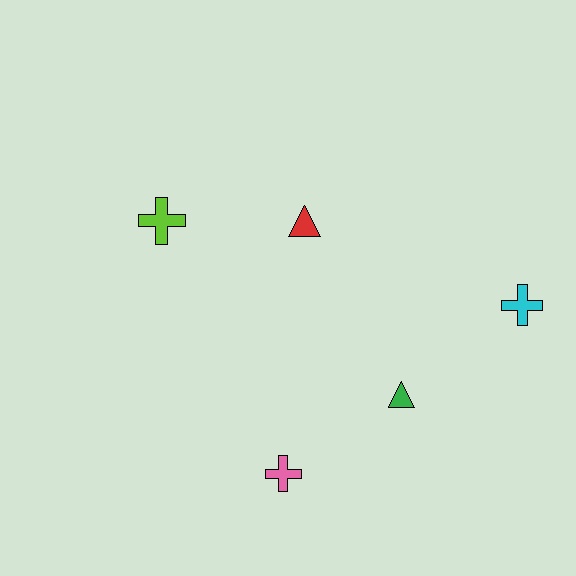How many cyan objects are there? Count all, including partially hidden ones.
There is 1 cyan object.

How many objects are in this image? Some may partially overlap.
There are 5 objects.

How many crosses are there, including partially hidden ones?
There are 3 crosses.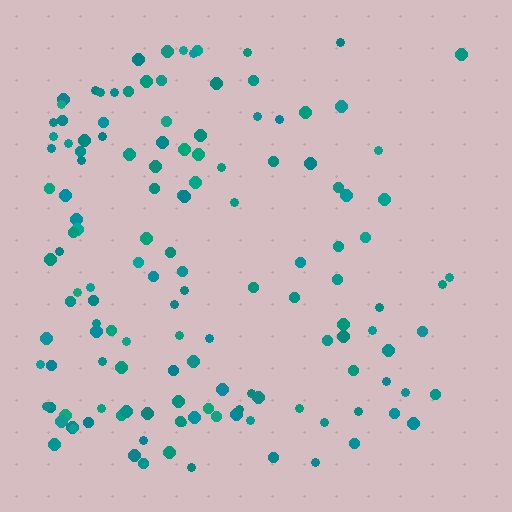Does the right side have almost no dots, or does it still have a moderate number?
Still a moderate number, just noticeably fewer than the left.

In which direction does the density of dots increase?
From right to left, with the left side densest.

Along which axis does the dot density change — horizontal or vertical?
Horizontal.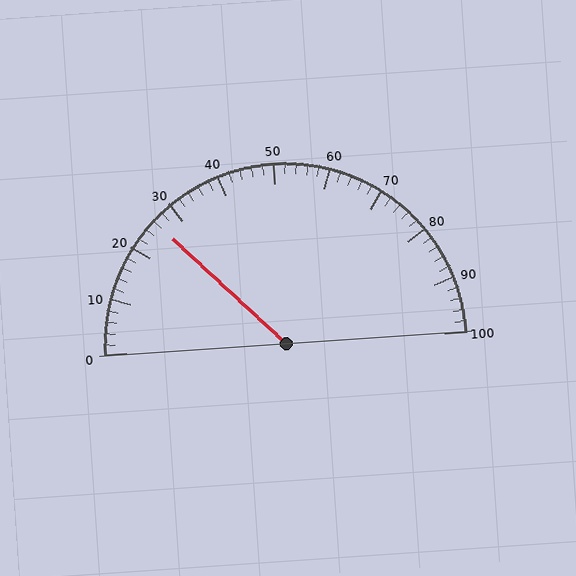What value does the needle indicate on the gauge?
The needle indicates approximately 26.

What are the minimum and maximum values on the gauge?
The gauge ranges from 0 to 100.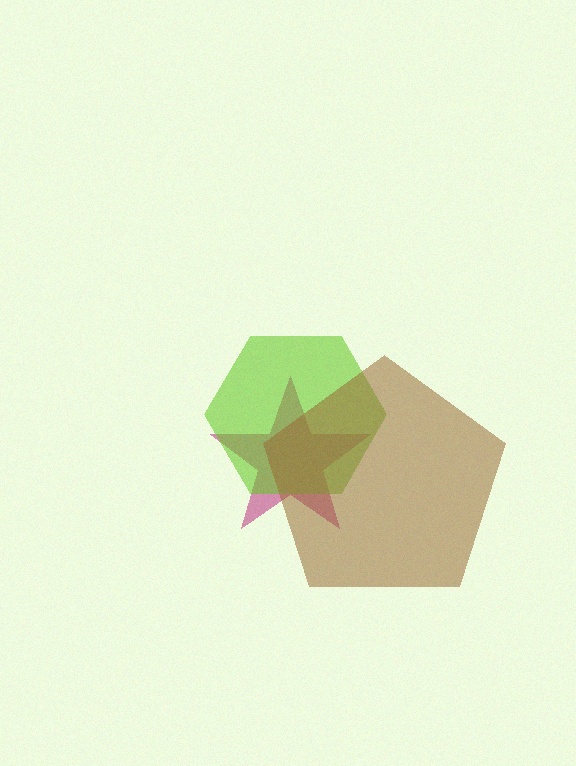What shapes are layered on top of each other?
The layered shapes are: a magenta star, a lime hexagon, a brown pentagon.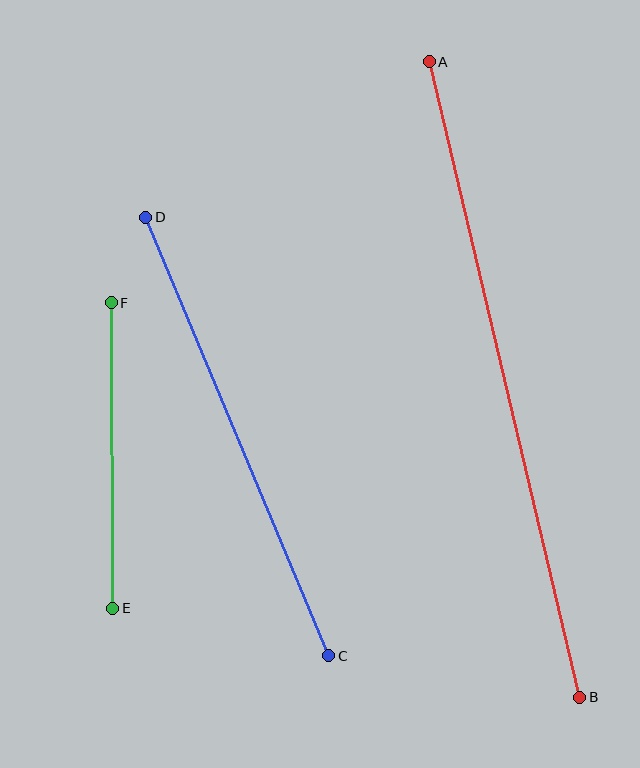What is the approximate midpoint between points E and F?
The midpoint is at approximately (112, 455) pixels.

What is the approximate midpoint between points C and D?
The midpoint is at approximately (237, 437) pixels.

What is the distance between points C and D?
The distance is approximately 475 pixels.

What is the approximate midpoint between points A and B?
The midpoint is at approximately (504, 380) pixels.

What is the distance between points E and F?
The distance is approximately 306 pixels.